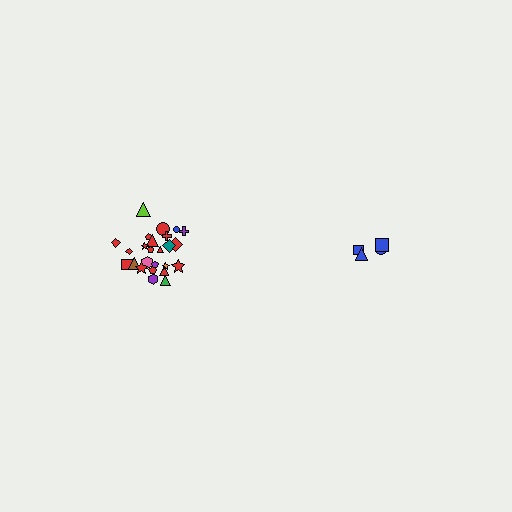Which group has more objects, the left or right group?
The left group.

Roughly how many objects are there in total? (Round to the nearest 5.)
Roughly 30 objects in total.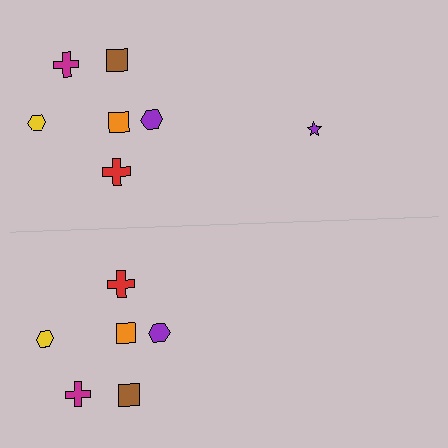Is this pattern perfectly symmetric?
No, the pattern is not perfectly symmetric. A purple star is missing from the bottom side.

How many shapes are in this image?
There are 13 shapes in this image.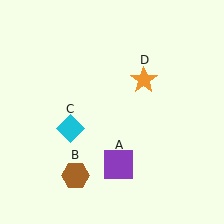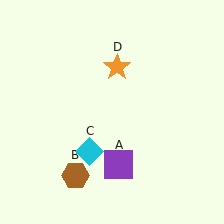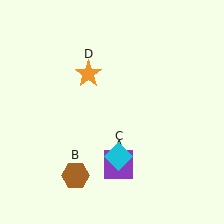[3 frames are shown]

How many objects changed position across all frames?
2 objects changed position: cyan diamond (object C), orange star (object D).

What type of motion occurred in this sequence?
The cyan diamond (object C), orange star (object D) rotated counterclockwise around the center of the scene.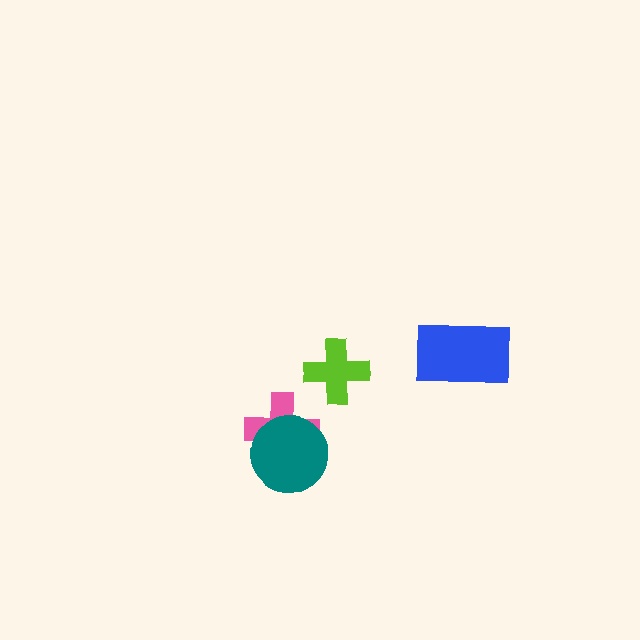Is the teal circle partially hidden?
No, no other shape covers it.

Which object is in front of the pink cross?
The teal circle is in front of the pink cross.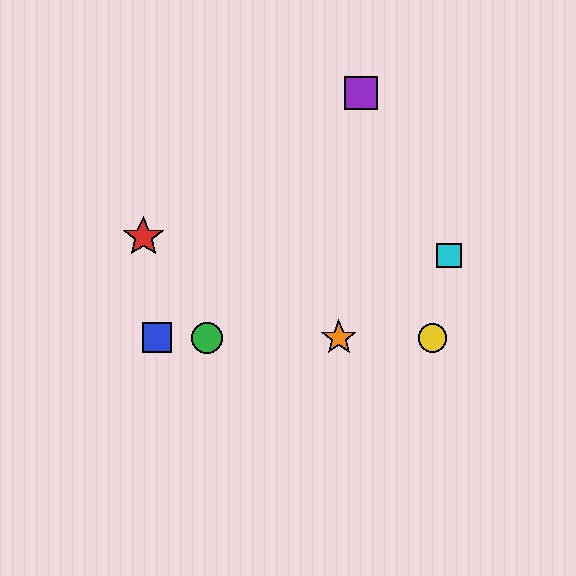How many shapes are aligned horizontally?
4 shapes (the blue square, the green circle, the yellow circle, the orange star) are aligned horizontally.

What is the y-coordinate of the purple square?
The purple square is at y≈93.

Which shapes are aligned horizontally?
The blue square, the green circle, the yellow circle, the orange star are aligned horizontally.